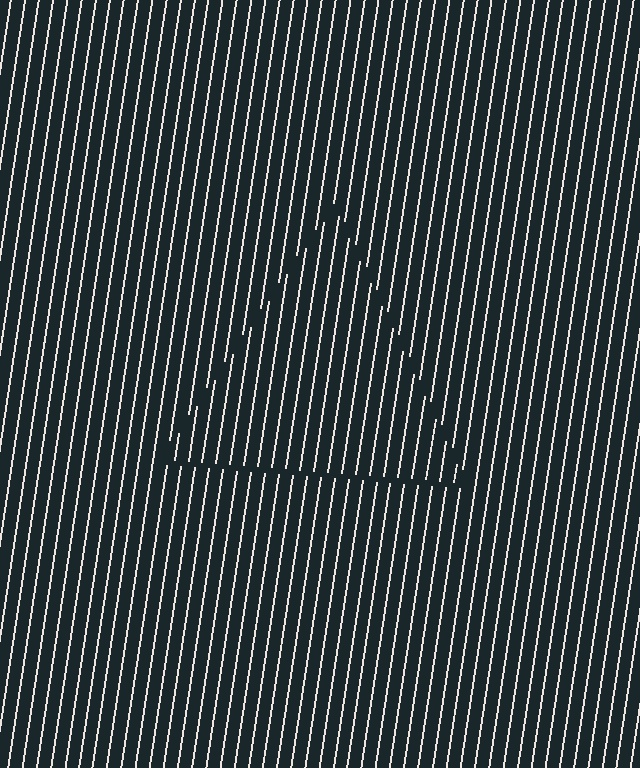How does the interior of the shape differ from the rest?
The interior of the shape contains the same grating, shifted by half a period — the contour is defined by the phase discontinuity where line-ends from the inner and outer gratings abut.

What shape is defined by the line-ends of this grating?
An illusory triangle. The interior of the shape contains the same grating, shifted by half a period — the contour is defined by the phase discontinuity where line-ends from the inner and outer gratings abut.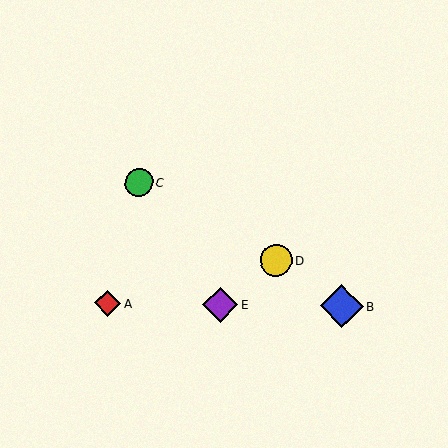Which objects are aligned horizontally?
Objects A, B, E are aligned horizontally.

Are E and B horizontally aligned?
Yes, both are at y≈305.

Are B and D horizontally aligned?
No, B is at y≈306 and D is at y≈261.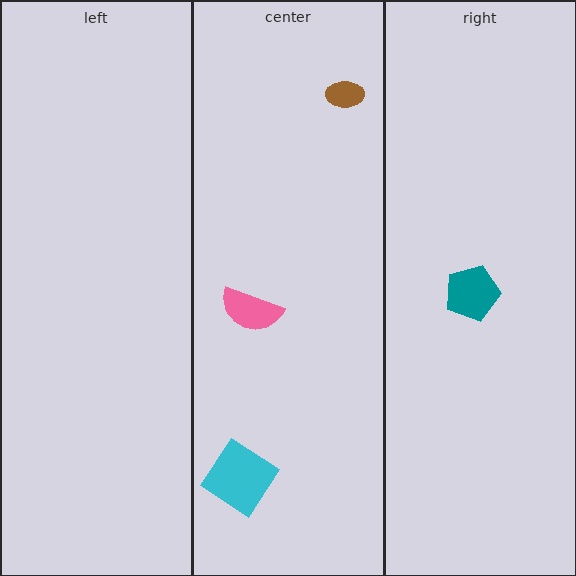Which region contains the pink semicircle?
The center region.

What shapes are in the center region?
The cyan diamond, the pink semicircle, the brown ellipse.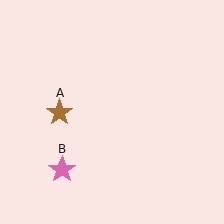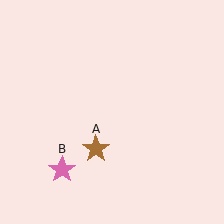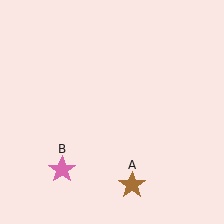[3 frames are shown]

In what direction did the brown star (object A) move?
The brown star (object A) moved down and to the right.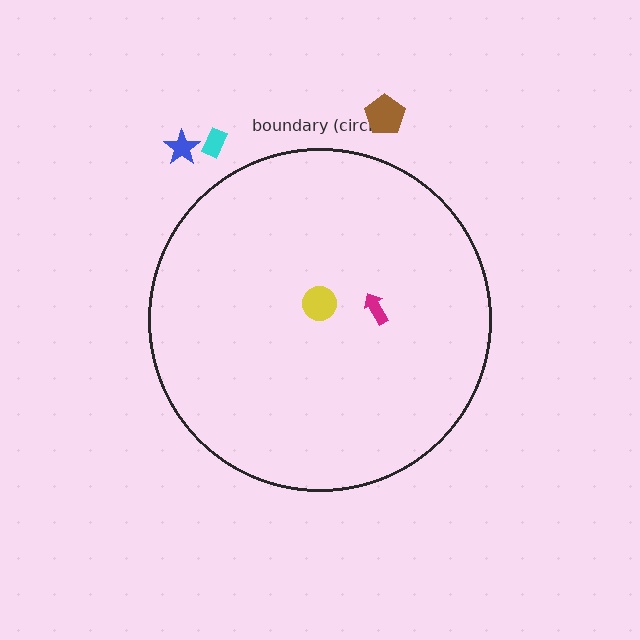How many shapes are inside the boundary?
2 inside, 3 outside.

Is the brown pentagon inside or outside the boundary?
Outside.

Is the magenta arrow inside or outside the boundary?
Inside.